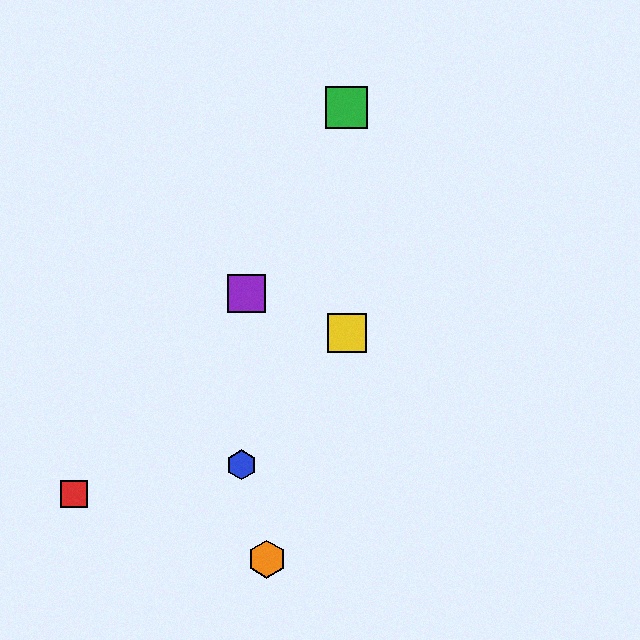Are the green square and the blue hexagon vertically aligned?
No, the green square is at x≈347 and the blue hexagon is at x≈242.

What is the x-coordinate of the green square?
The green square is at x≈347.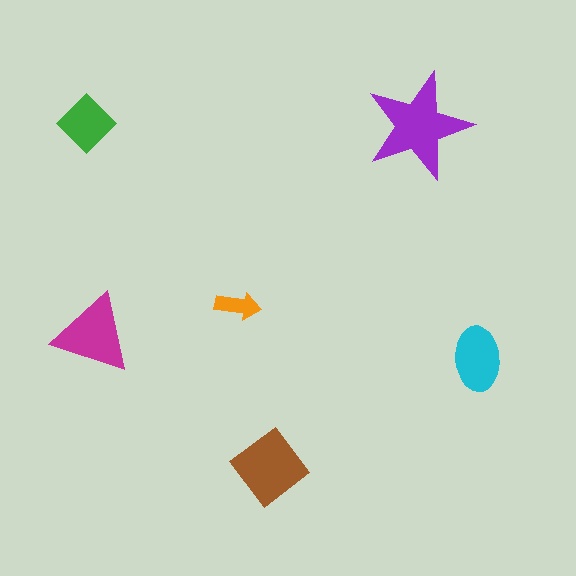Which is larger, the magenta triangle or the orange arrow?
The magenta triangle.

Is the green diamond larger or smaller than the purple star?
Smaller.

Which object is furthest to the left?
The green diamond is leftmost.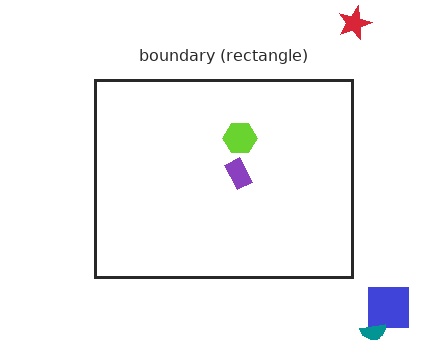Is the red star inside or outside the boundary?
Outside.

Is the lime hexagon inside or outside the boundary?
Inside.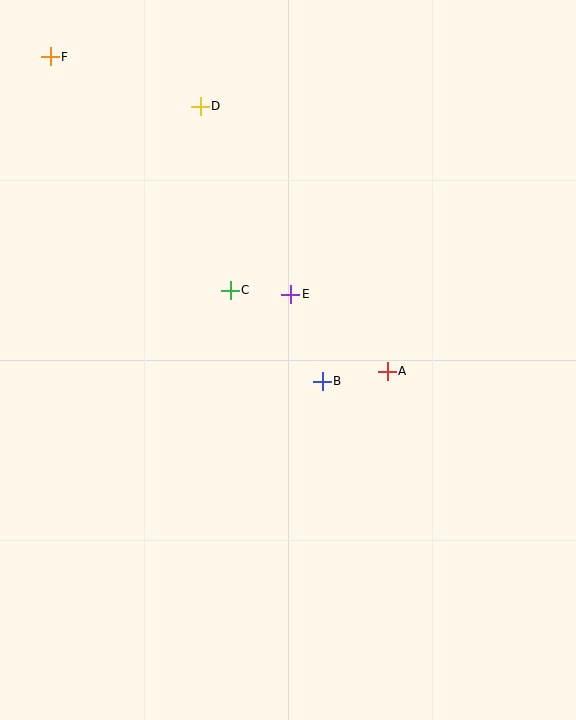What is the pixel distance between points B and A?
The distance between B and A is 66 pixels.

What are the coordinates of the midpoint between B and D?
The midpoint between B and D is at (261, 244).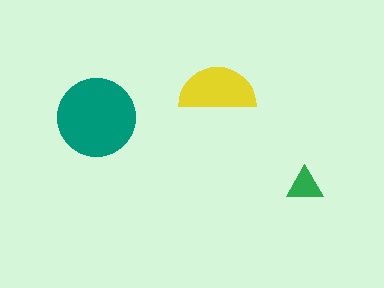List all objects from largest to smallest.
The teal circle, the yellow semicircle, the green triangle.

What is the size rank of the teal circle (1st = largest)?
1st.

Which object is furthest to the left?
The teal circle is leftmost.